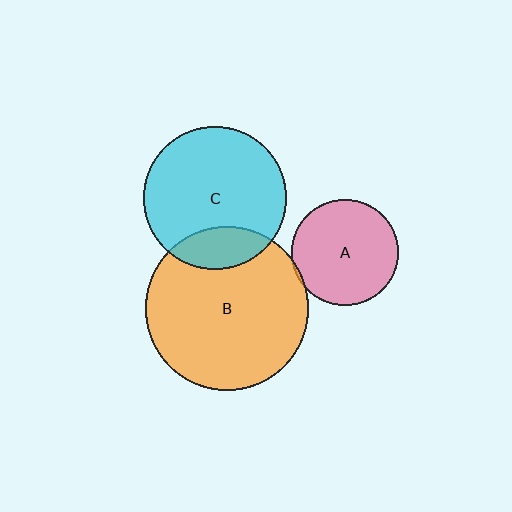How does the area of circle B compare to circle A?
Approximately 2.4 times.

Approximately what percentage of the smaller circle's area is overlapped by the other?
Approximately 5%.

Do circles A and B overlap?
Yes.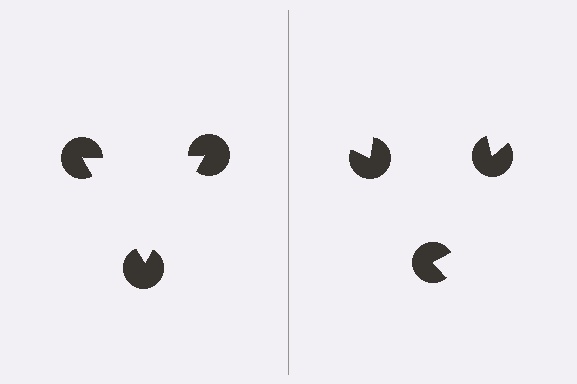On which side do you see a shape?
An illusory triangle appears on the left side. On the right side the wedge cuts are rotated, so no coherent shape forms.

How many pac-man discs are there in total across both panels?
6 — 3 on each side.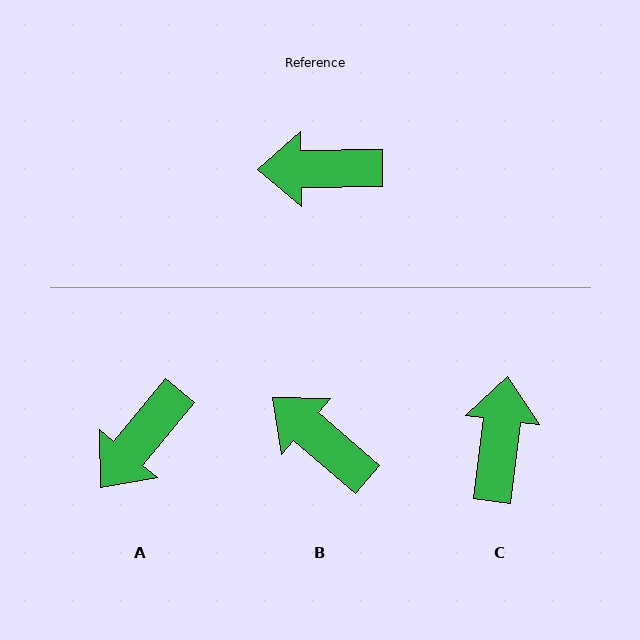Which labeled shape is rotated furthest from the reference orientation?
C, about 98 degrees away.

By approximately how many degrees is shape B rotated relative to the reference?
Approximately 42 degrees clockwise.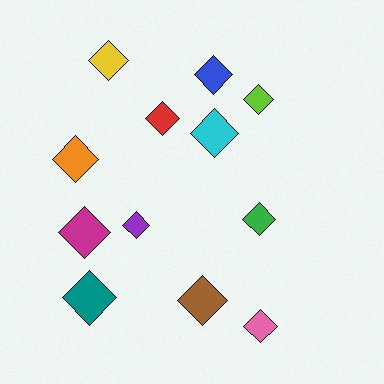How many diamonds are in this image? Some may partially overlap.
There are 12 diamonds.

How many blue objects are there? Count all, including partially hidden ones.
There is 1 blue object.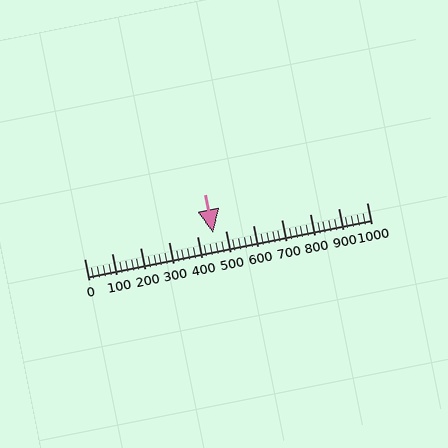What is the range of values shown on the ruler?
The ruler shows values from 0 to 1000.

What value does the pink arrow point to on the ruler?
The pink arrow points to approximately 458.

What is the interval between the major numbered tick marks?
The major tick marks are spaced 100 units apart.